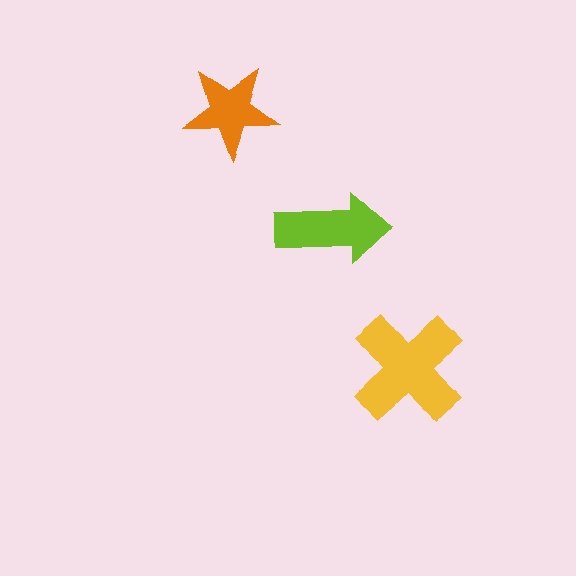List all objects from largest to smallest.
The yellow cross, the lime arrow, the orange star.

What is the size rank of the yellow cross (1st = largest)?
1st.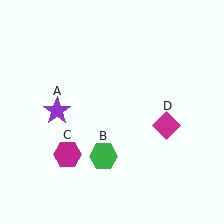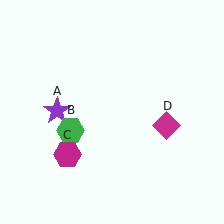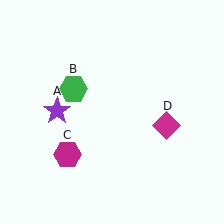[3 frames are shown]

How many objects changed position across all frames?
1 object changed position: green hexagon (object B).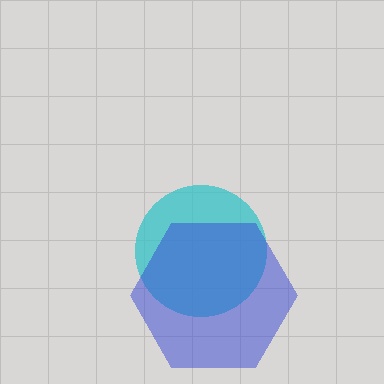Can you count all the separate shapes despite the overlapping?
Yes, there are 2 separate shapes.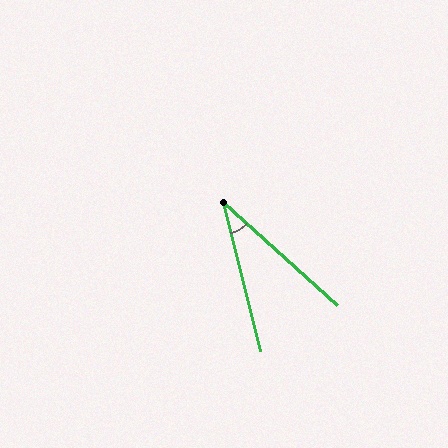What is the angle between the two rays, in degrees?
Approximately 34 degrees.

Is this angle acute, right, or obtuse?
It is acute.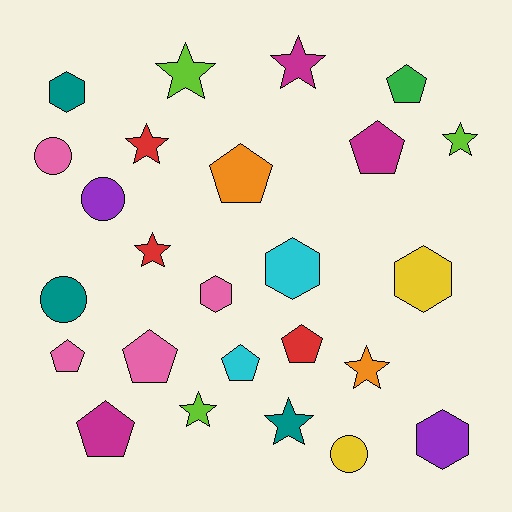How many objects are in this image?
There are 25 objects.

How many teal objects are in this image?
There are 3 teal objects.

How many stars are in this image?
There are 8 stars.